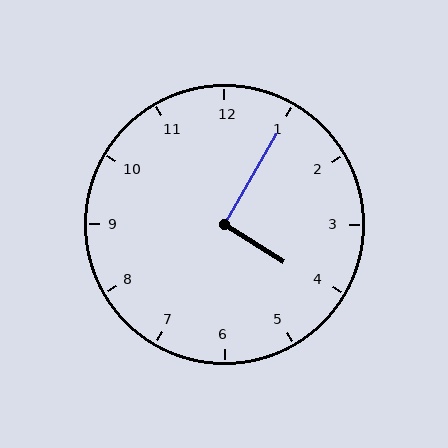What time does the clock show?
4:05.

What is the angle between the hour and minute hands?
Approximately 92 degrees.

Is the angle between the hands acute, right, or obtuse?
It is right.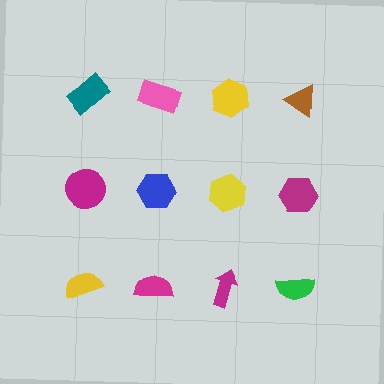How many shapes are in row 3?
4 shapes.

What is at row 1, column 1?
A teal rectangle.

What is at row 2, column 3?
A yellow hexagon.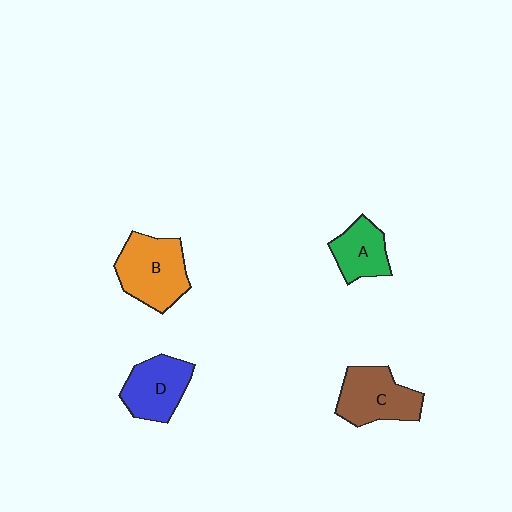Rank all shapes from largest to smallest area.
From largest to smallest: B (orange), C (brown), D (blue), A (green).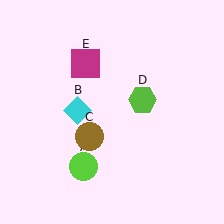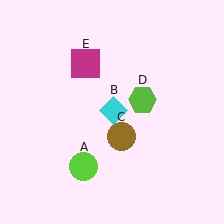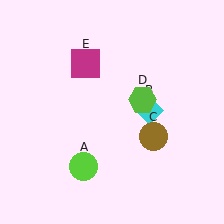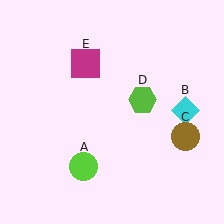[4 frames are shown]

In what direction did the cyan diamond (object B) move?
The cyan diamond (object B) moved right.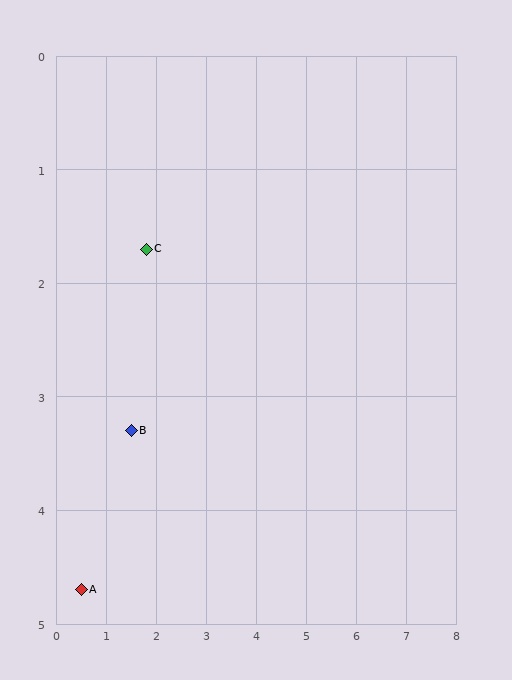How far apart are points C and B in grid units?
Points C and B are about 1.6 grid units apart.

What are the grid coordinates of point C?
Point C is at approximately (1.8, 1.7).